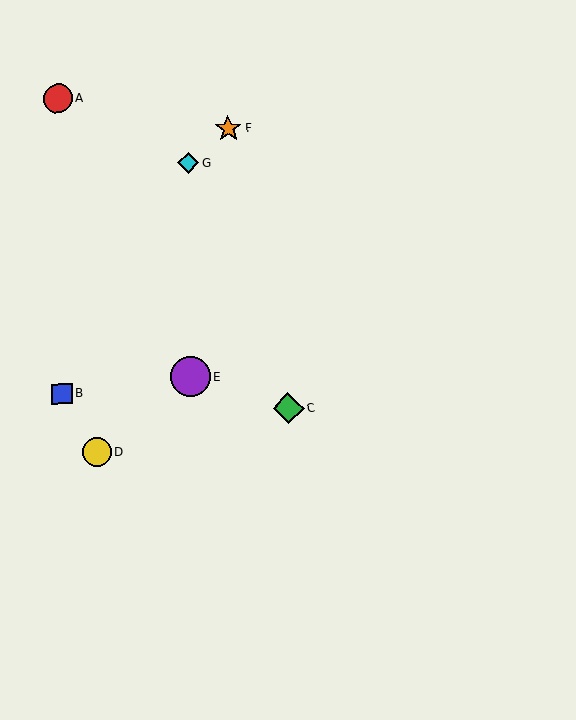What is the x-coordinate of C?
Object C is at x≈288.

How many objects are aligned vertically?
2 objects (E, G) are aligned vertically.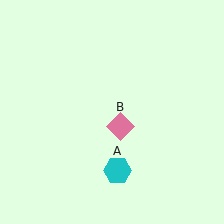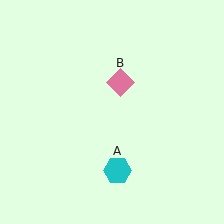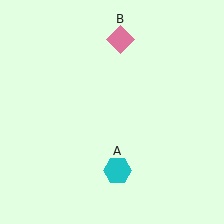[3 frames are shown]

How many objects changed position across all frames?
1 object changed position: pink diamond (object B).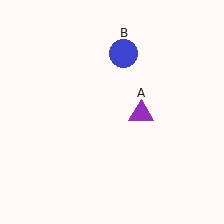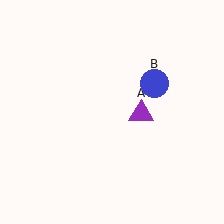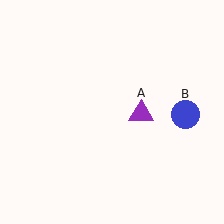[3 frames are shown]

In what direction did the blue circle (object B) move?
The blue circle (object B) moved down and to the right.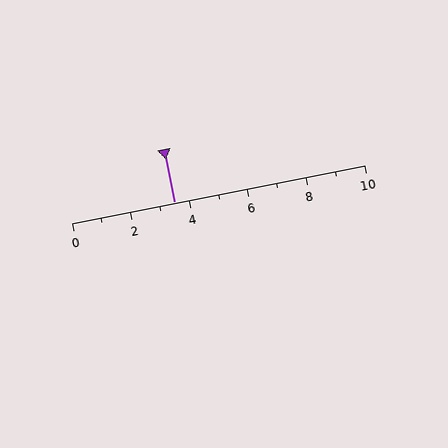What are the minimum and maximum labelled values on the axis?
The axis runs from 0 to 10.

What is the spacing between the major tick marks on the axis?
The major ticks are spaced 2 apart.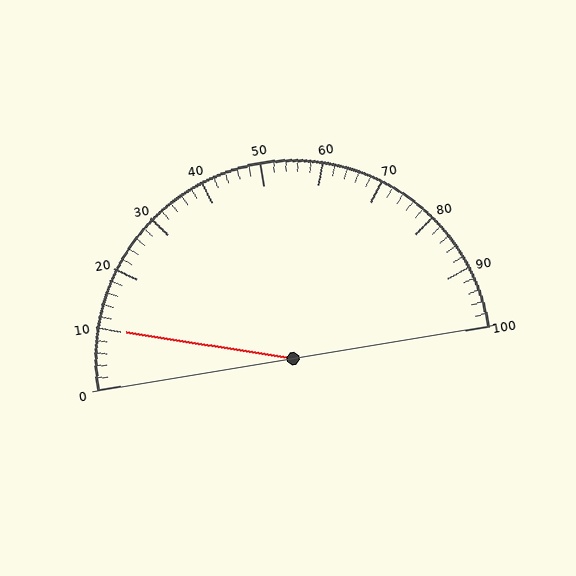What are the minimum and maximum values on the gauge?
The gauge ranges from 0 to 100.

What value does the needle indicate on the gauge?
The needle indicates approximately 10.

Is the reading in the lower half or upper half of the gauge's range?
The reading is in the lower half of the range (0 to 100).